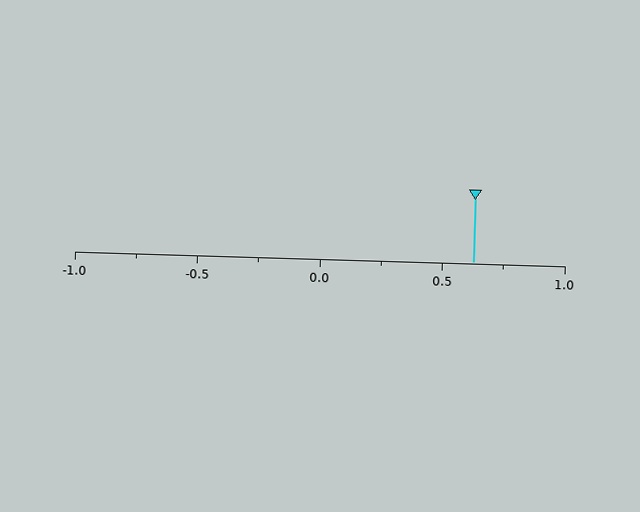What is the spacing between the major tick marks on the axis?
The major ticks are spaced 0.5 apart.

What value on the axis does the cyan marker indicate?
The marker indicates approximately 0.62.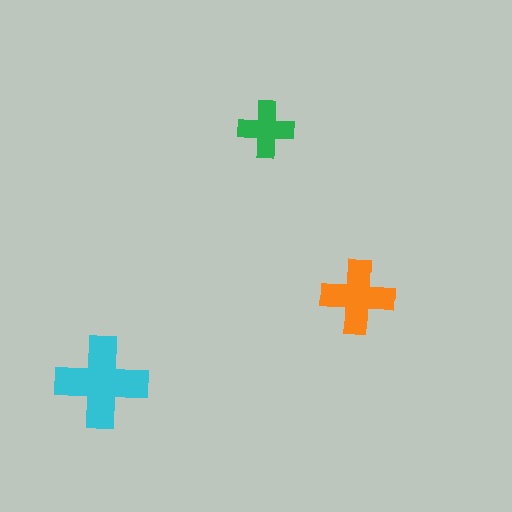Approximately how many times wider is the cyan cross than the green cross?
About 1.5 times wider.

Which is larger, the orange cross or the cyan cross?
The cyan one.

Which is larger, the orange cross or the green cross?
The orange one.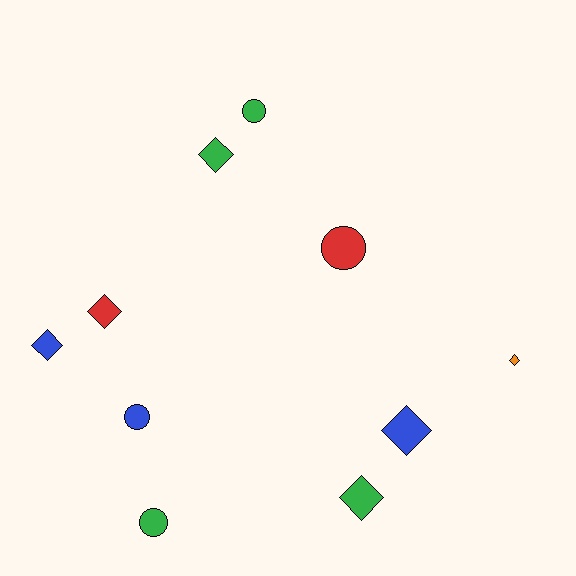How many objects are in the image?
There are 10 objects.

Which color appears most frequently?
Green, with 4 objects.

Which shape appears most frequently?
Diamond, with 6 objects.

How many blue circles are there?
There is 1 blue circle.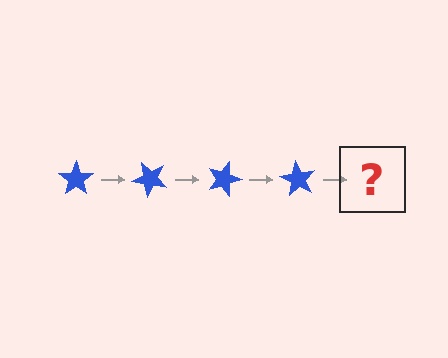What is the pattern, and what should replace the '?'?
The pattern is that the star rotates 45 degrees each step. The '?' should be a blue star rotated 180 degrees.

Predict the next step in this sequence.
The next step is a blue star rotated 180 degrees.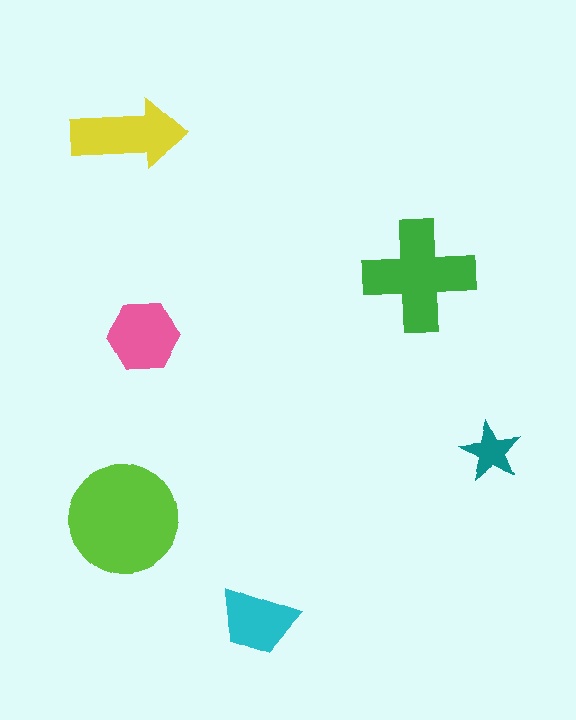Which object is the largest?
The lime circle.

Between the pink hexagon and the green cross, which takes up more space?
The green cross.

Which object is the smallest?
The teal star.